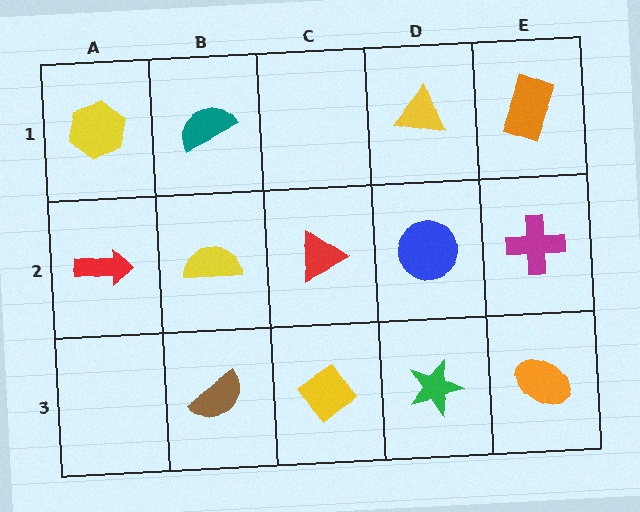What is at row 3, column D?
A green star.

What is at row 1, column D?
A yellow triangle.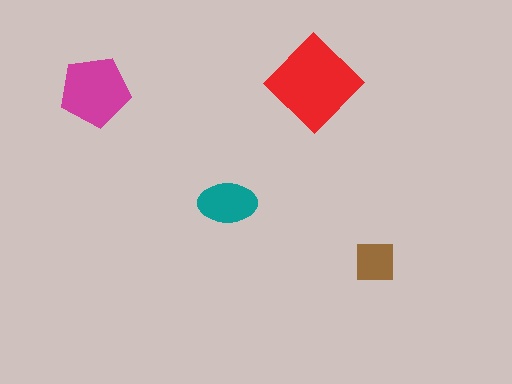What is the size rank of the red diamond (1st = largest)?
1st.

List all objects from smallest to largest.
The brown square, the teal ellipse, the magenta pentagon, the red diamond.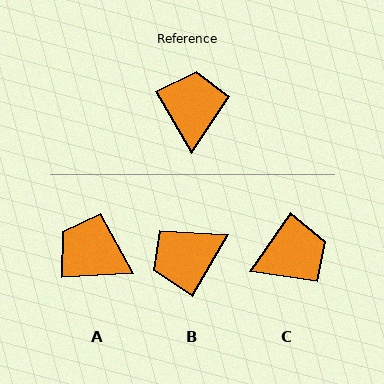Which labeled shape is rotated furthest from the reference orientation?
B, about 120 degrees away.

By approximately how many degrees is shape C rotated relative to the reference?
Approximately 65 degrees clockwise.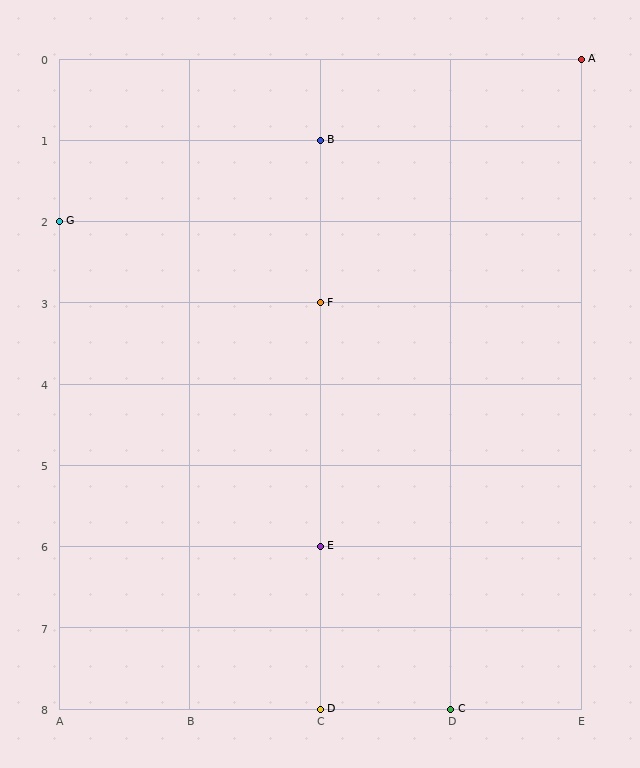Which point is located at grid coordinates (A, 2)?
Point G is at (A, 2).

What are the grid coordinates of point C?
Point C is at grid coordinates (D, 8).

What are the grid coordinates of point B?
Point B is at grid coordinates (C, 1).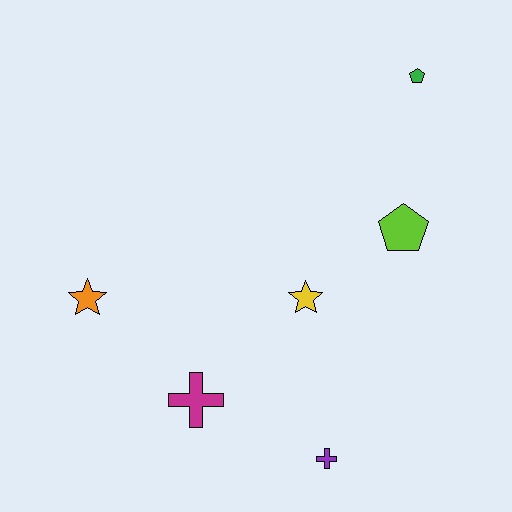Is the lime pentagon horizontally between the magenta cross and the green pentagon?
Yes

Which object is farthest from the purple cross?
The green pentagon is farthest from the purple cross.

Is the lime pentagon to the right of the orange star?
Yes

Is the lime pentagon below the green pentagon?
Yes